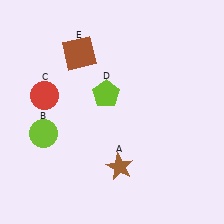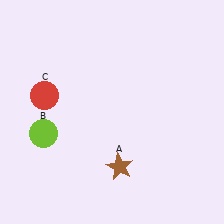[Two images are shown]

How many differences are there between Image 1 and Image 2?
There are 2 differences between the two images.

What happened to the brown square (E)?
The brown square (E) was removed in Image 2. It was in the top-left area of Image 1.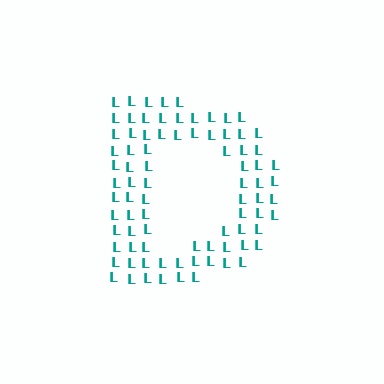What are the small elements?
The small elements are letter L's.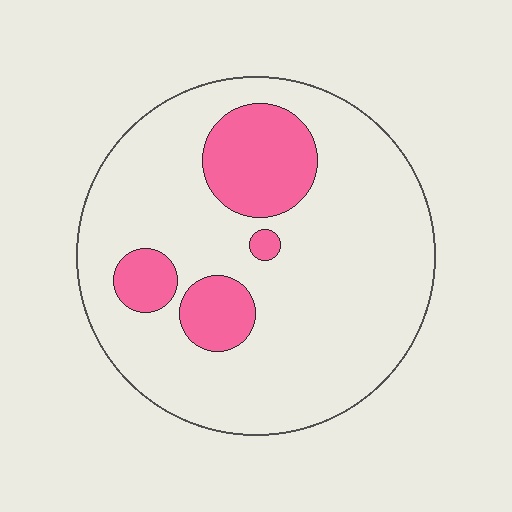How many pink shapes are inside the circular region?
4.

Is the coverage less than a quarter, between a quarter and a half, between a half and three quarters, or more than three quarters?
Less than a quarter.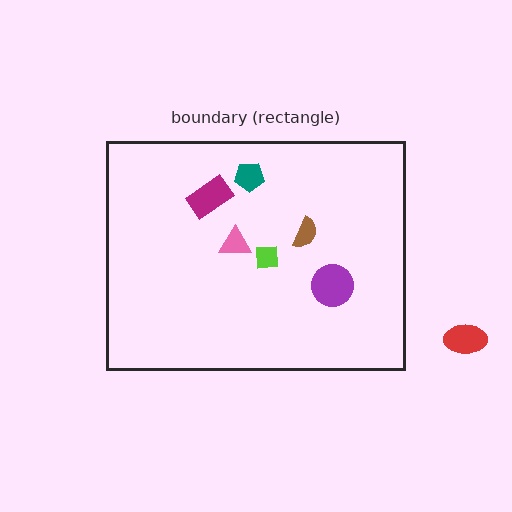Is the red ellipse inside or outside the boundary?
Outside.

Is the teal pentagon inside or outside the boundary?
Inside.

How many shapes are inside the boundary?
6 inside, 1 outside.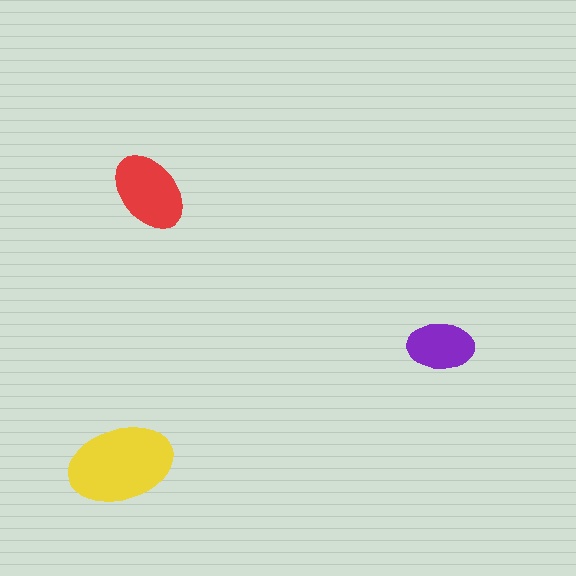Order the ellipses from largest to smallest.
the yellow one, the red one, the purple one.